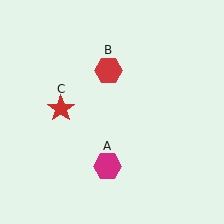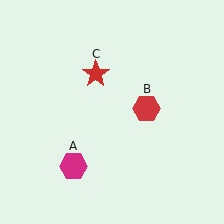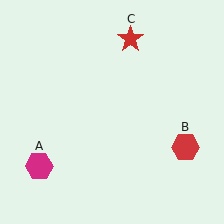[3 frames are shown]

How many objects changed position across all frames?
3 objects changed position: magenta hexagon (object A), red hexagon (object B), red star (object C).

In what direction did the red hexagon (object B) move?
The red hexagon (object B) moved down and to the right.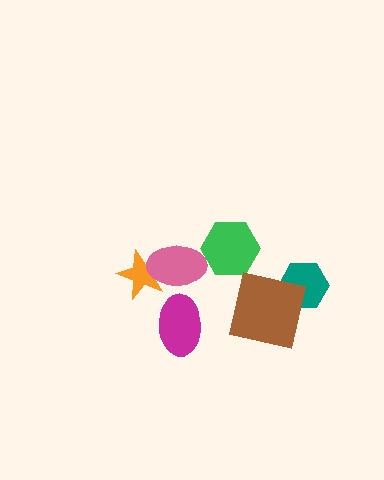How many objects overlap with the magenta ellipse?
0 objects overlap with the magenta ellipse.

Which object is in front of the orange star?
The pink ellipse is in front of the orange star.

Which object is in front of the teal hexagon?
The brown square is in front of the teal hexagon.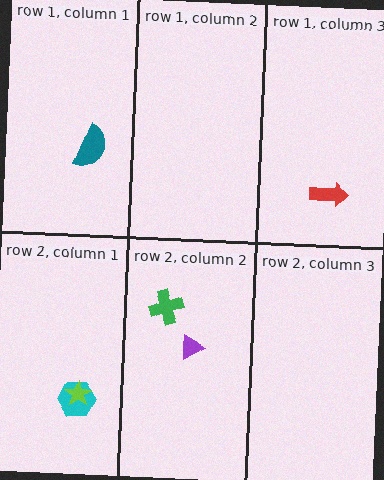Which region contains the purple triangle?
The row 2, column 2 region.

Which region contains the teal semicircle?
The row 1, column 1 region.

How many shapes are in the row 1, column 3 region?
1.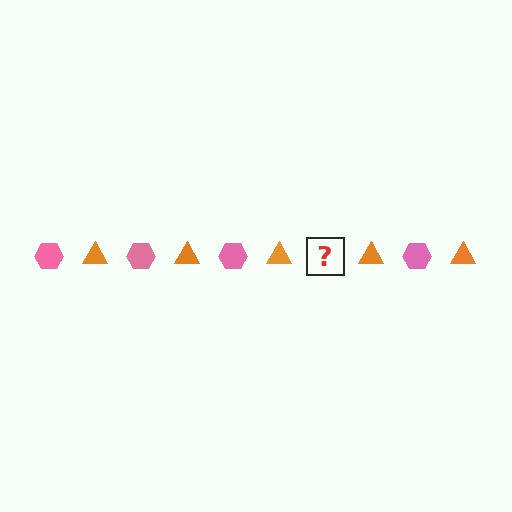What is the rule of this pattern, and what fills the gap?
The rule is that the pattern alternates between pink hexagon and orange triangle. The gap should be filled with a pink hexagon.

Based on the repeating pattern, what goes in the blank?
The blank should be a pink hexagon.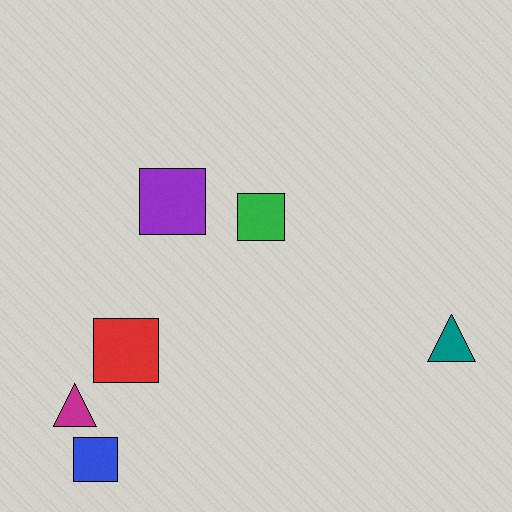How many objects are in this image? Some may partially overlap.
There are 6 objects.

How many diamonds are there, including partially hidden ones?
There are no diamonds.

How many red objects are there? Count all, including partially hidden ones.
There is 1 red object.